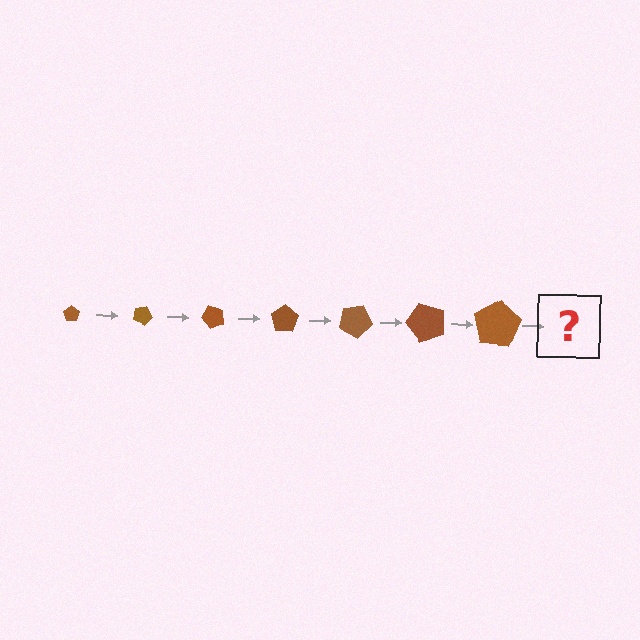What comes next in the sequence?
The next element should be a pentagon, larger than the previous one and rotated 175 degrees from the start.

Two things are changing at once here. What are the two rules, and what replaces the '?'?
The two rules are that the pentagon grows larger each step and it rotates 25 degrees each step. The '?' should be a pentagon, larger than the previous one and rotated 175 degrees from the start.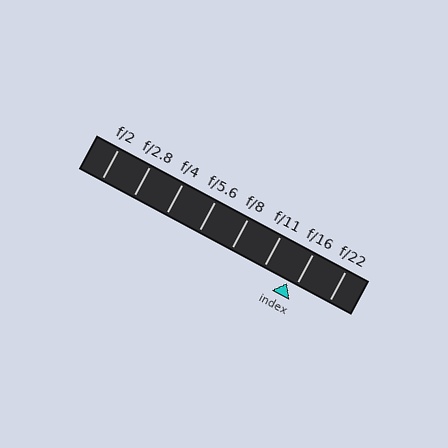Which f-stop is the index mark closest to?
The index mark is closest to f/16.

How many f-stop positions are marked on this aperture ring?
There are 8 f-stop positions marked.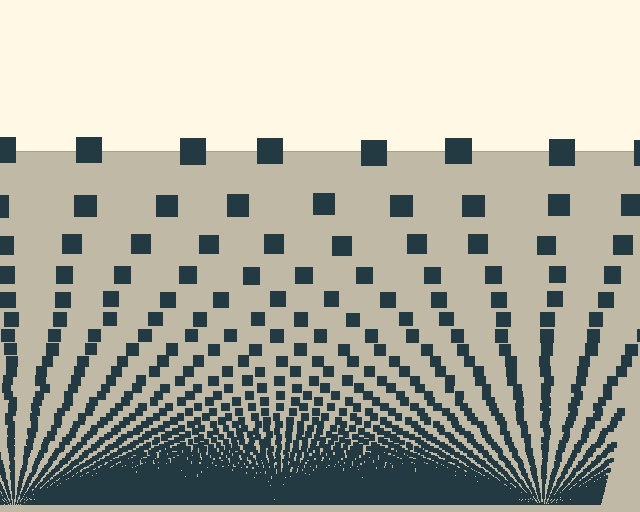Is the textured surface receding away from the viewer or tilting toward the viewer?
The surface appears to tilt toward the viewer. Texture elements get larger and sparser toward the top.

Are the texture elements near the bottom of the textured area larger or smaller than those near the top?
Smaller. The gradient is inverted — elements near the bottom are smaller and denser.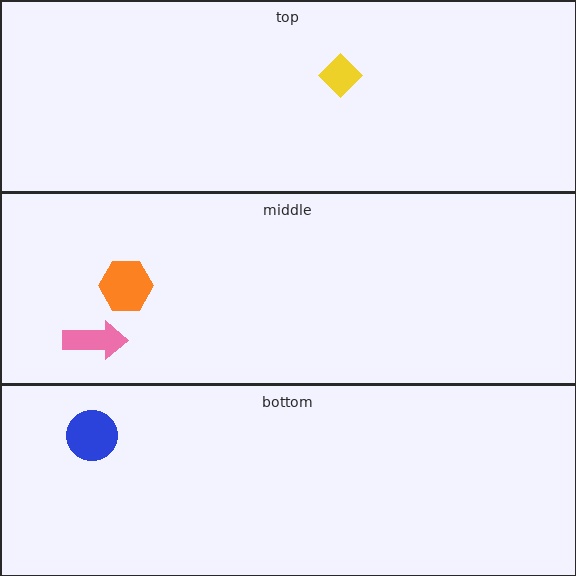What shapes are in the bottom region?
The blue circle.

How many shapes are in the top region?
1.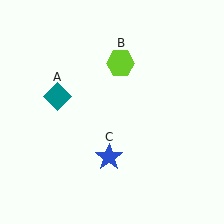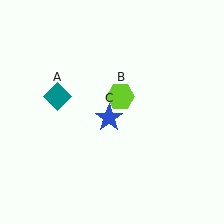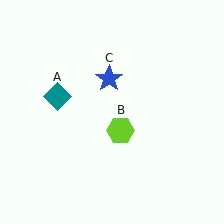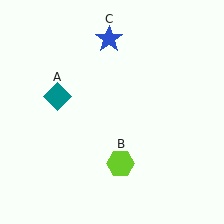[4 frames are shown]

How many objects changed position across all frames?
2 objects changed position: lime hexagon (object B), blue star (object C).